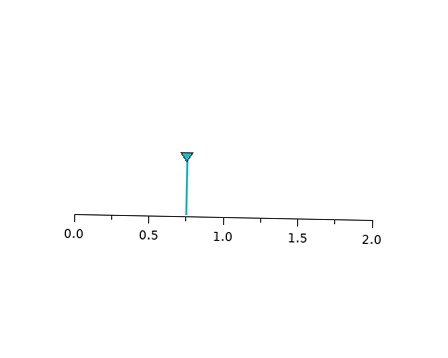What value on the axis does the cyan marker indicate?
The marker indicates approximately 0.75.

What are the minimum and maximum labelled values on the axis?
The axis runs from 0.0 to 2.0.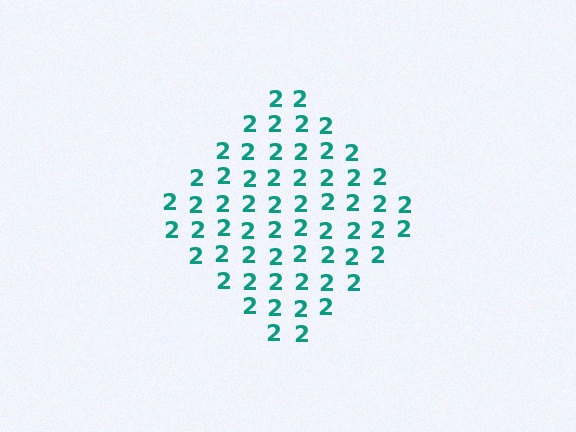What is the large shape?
The large shape is a diamond.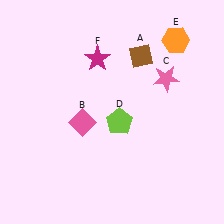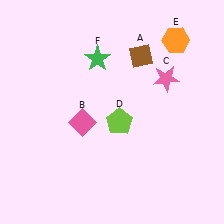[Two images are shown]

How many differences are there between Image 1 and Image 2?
There is 1 difference between the two images.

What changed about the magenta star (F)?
In Image 1, F is magenta. In Image 2, it changed to green.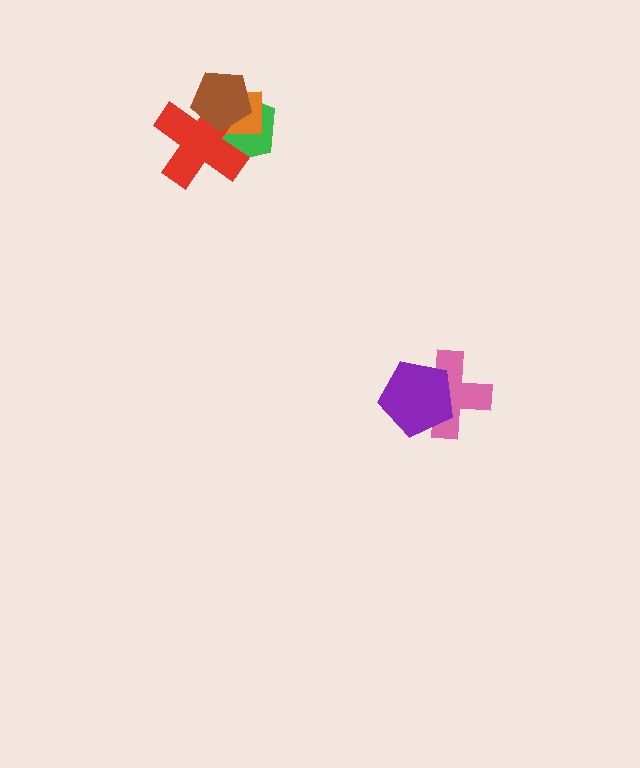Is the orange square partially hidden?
Yes, it is partially covered by another shape.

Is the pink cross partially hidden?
Yes, it is partially covered by another shape.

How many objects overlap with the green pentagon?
3 objects overlap with the green pentagon.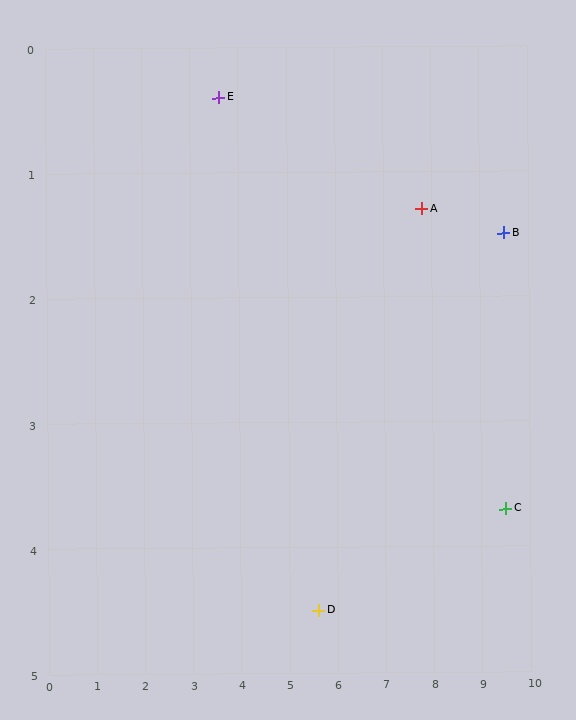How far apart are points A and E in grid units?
Points A and E are about 4.3 grid units apart.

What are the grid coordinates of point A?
Point A is at approximately (7.8, 1.3).